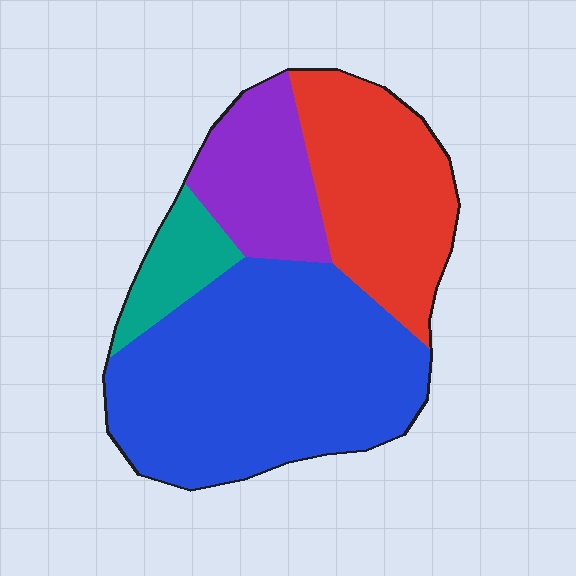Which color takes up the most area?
Blue, at roughly 50%.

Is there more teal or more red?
Red.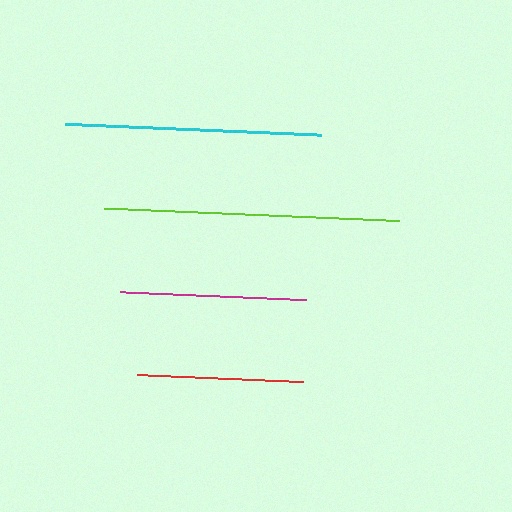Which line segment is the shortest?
The red line is the shortest at approximately 166 pixels.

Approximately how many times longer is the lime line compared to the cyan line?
The lime line is approximately 1.2 times the length of the cyan line.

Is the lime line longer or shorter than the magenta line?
The lime line is longer than the magenta line.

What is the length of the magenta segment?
The magenta segment is approximately 186 pixels long.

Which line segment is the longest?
The lime line is the longest at approximately 295 pixels.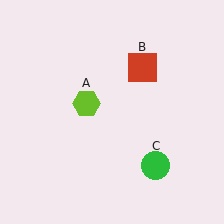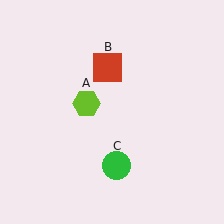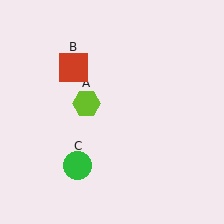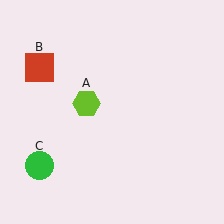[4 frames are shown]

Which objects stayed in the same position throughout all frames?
Lime hexagon (object A) remained stationary.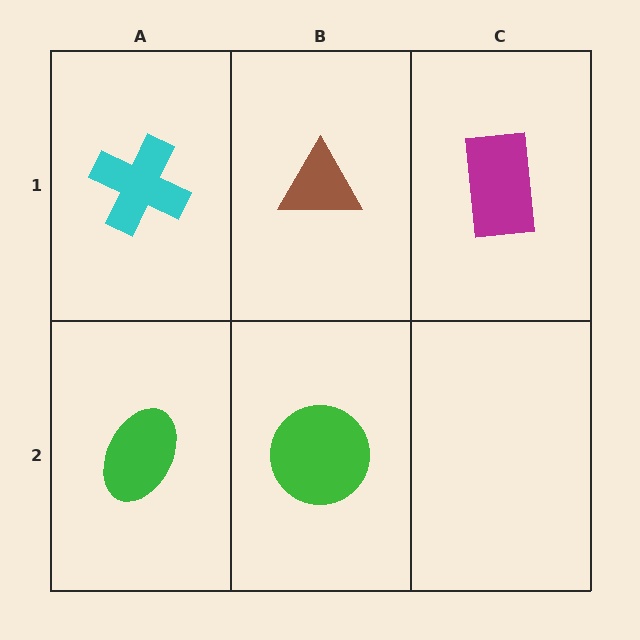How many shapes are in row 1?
3 shapes.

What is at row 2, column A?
A green ellipse.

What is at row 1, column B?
A brown triangle.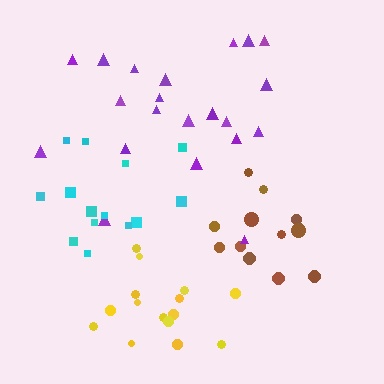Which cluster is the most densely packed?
Brown.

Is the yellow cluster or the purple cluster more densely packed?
Yellow.